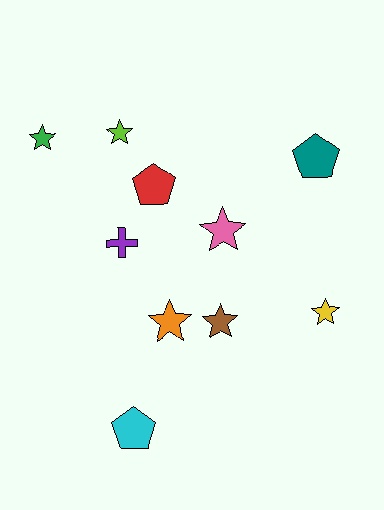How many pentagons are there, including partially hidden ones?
There are 3 pentagons.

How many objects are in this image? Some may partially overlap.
There are 10 objects.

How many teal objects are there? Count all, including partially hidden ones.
There is 1 teal object.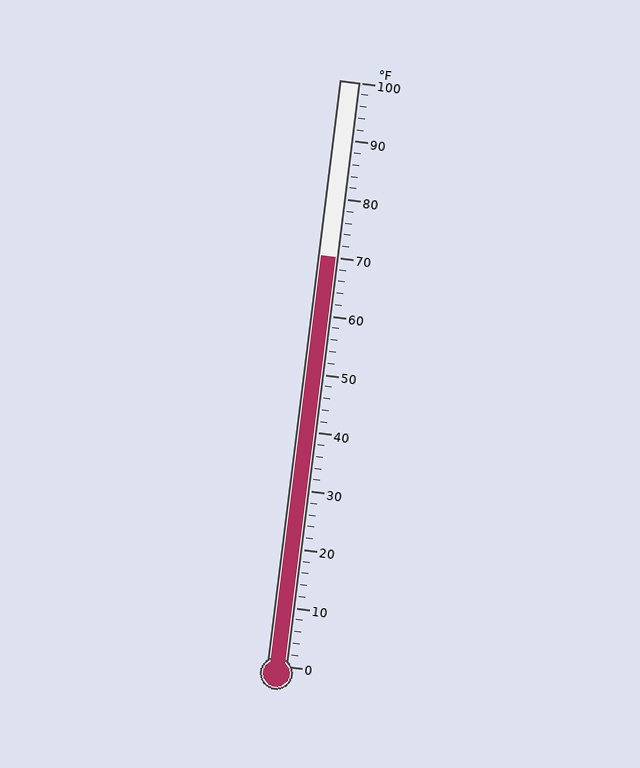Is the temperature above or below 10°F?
The temperature is above 10°F.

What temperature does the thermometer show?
The thermometer shows approximately 70°F.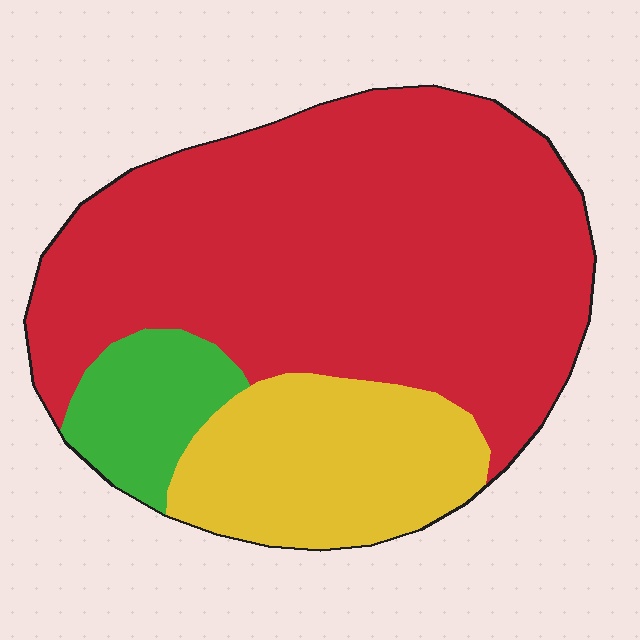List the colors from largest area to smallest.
From largest to smallest: red, yellow, green.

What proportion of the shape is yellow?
Yellow covers 22% of the shape.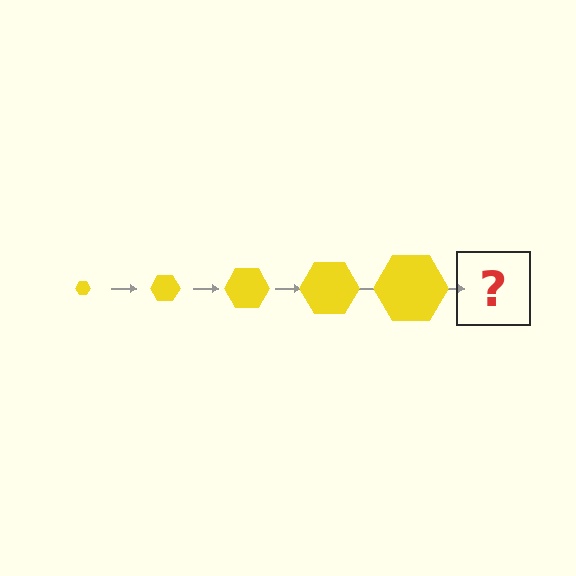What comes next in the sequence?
The next element should be a yellow hexagon, larger than the previous one.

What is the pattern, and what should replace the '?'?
The pattern is that the hexagon gets progressively larger each step. The '?' should be a yellow hexagon, larger than the previous one.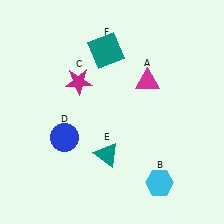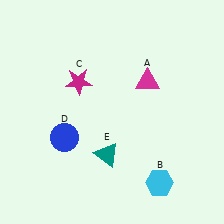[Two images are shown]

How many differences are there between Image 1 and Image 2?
There is 1 difference between the two images.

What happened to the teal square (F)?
The teal square (F) was removed in Image 2. It was in the top-left area of Image 1.